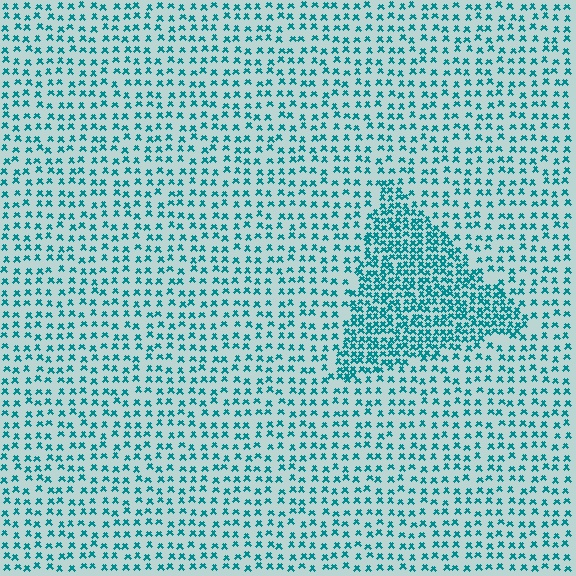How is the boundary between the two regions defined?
The boundary is defined by a change in element density (approximately 2.2x ratio). All elements are the same color, size, and shape.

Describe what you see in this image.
The image contains small teal elements arranged at two different densities. A triangle-shaped region is visible where the elements are more densely packed than the surrounding area.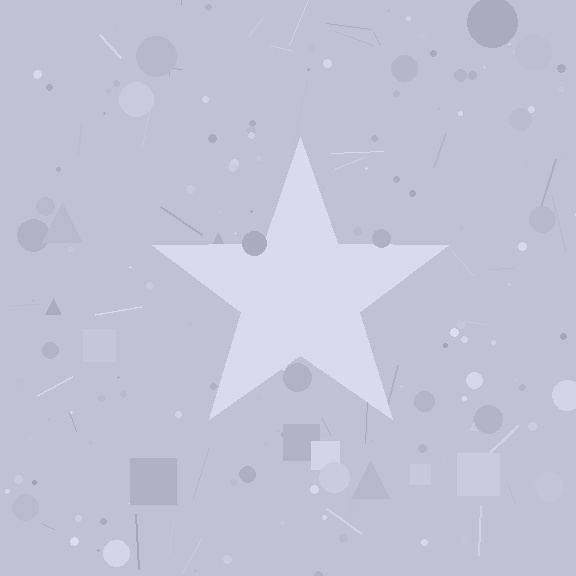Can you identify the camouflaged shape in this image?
The camouflaged shape is a star.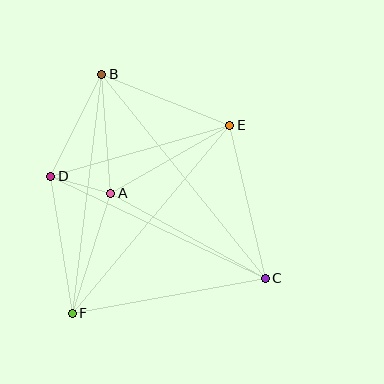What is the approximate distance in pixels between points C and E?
The distance between C and E is approximately 157 pixels.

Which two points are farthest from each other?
Points B and C are farthest from each other.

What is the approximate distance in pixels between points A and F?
The distance between A and F is approximately 126 pixels.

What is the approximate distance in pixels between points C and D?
The distance between C and D is approximately 238 pixels.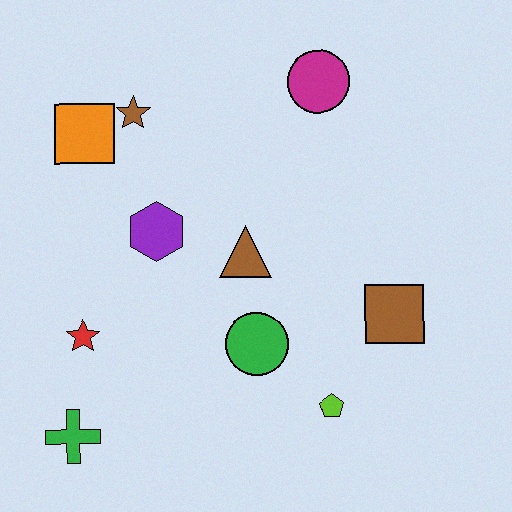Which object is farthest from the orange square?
The lime pentagon is farthest from the orange square.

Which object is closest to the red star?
The green cross is closest to the red star.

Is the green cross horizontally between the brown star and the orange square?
No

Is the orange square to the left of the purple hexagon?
Yes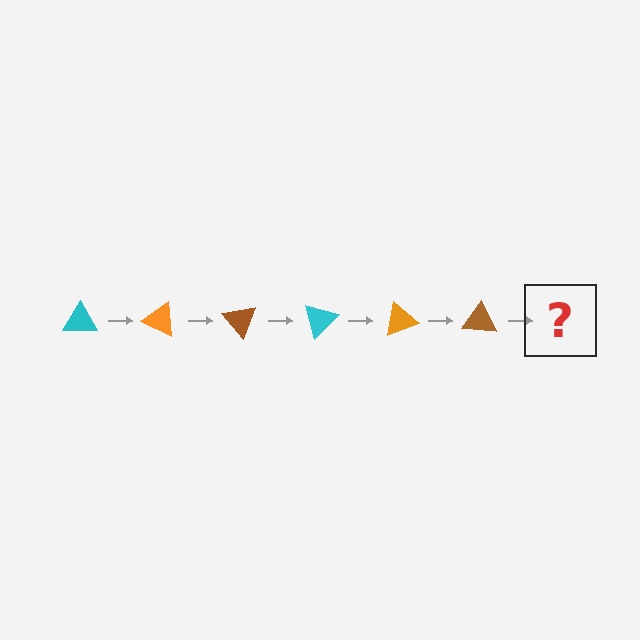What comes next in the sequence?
The next element should be a cyan triangle, rotated 150 degrees from the start.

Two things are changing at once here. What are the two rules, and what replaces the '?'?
The two rules are that it rotates 25 degrees each step and the color cycles through cyan, orange, and brown. The '?' should be a cyan triangle, rotated 150 degrees from the start.